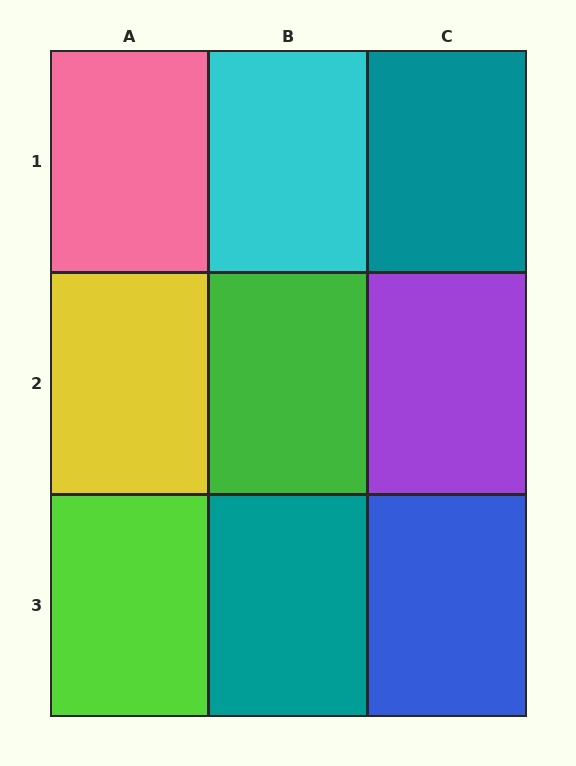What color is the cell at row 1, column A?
Pink.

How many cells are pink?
1 cell is pink.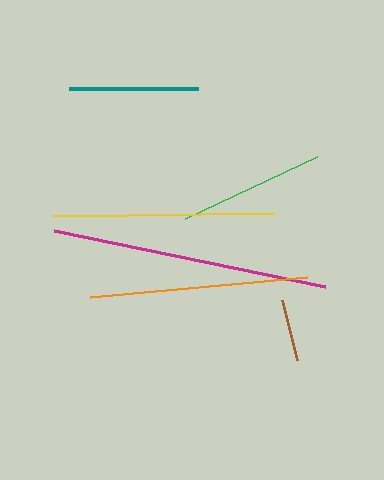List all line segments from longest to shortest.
From longest to shortest: magenta, yellow, orange, green, teal, brown.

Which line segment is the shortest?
The brown line is the shortest at approximately 62 pixels.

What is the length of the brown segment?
The brown segment is approximately 62 pixels long.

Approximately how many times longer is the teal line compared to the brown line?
The teal line is approximately 2.1 times the length of the brown line.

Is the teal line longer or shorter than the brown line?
The teal line is longer than the brown line.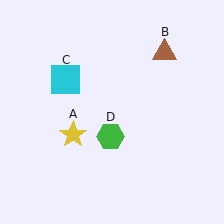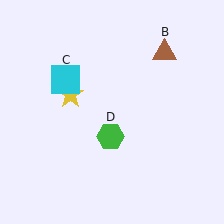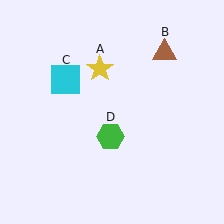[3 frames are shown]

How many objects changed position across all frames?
1 object changed position: yellow star (object A).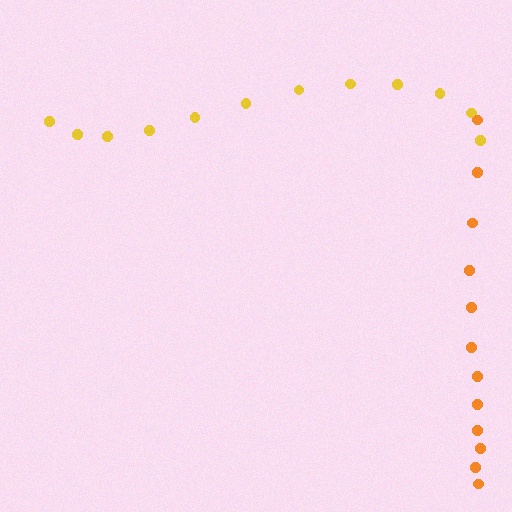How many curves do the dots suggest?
There are 2 distinct paths.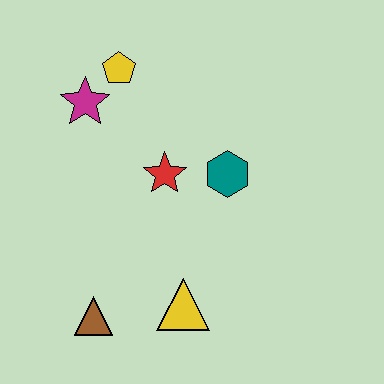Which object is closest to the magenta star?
The yellow pentagon is closest to the magenta star.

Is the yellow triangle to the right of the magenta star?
Yes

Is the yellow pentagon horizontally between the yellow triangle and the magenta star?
Yes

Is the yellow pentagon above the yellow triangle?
Yes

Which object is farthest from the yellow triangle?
The yellow pentagon is farthest from the yellow triangle.